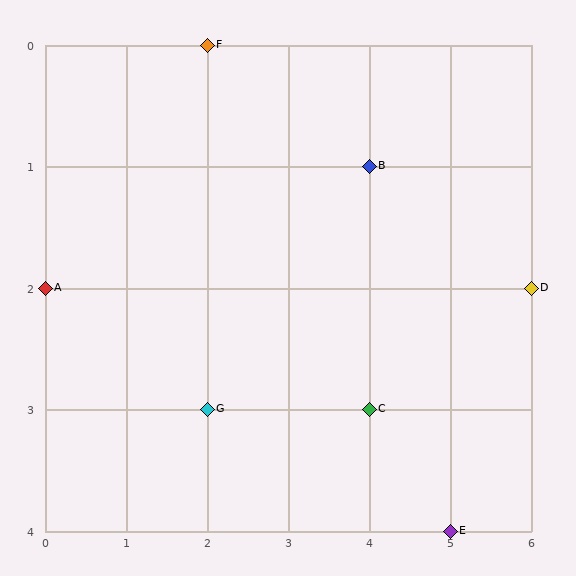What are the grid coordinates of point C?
Point C is at grid coordinates (4, 3).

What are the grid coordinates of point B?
Point B is at grid coordinates (4, 1).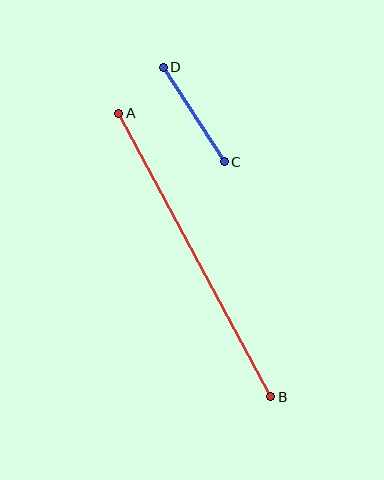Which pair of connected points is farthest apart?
Points A and B are farthest apart.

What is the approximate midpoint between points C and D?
The midpoint is at approximately (194, 115) pixels.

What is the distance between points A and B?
The distance is approximately 321 pixels.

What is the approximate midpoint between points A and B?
The midpoint is at approximately (195, 255) pixels.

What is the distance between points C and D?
The distance is approximately 112 pixels.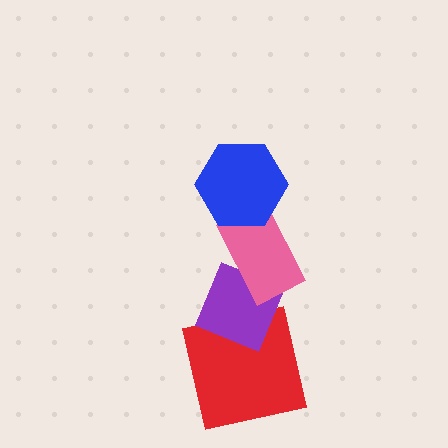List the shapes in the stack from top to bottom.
From top to bottom: the blue hexagon, the pink rectangle, the purple diamond, the red square.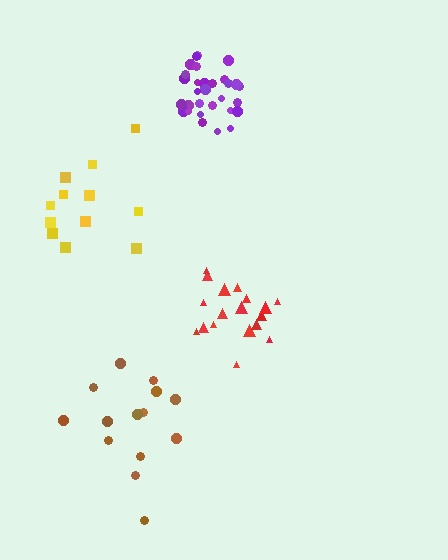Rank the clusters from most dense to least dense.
purple, red, yellow, brown.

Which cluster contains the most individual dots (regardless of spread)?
Purple (31).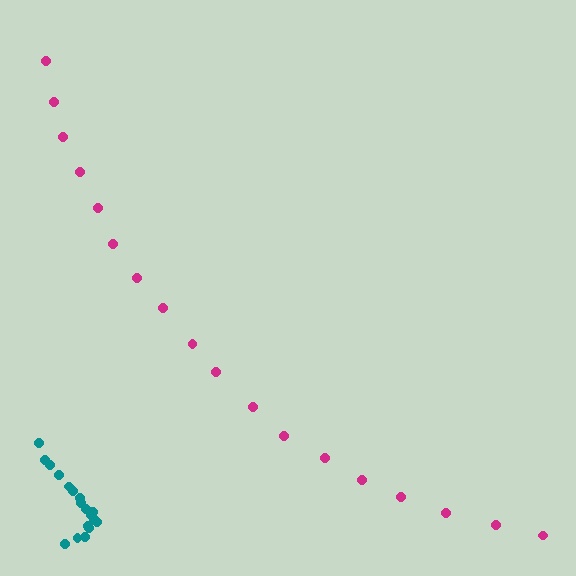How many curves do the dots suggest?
There are 2 distinct paths.